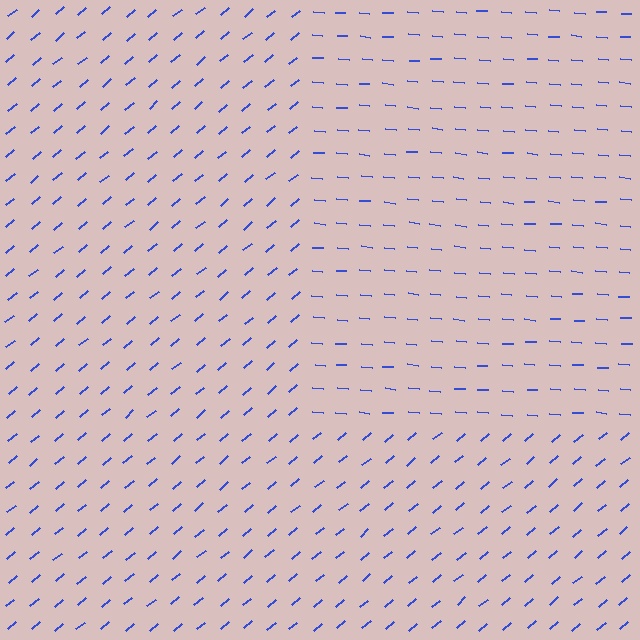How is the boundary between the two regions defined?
The boundary is defined purely by a change in line orientation (approximately 45 degrees difference). All lines are the same color and thickness.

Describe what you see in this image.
The image is filled with small blue line segments. A rectangle region in the image has lines oriented differently from the surrounding lines, creating a visible texture boundary.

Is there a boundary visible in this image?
Yes, there is a texture boundary formed by a change in line orientation.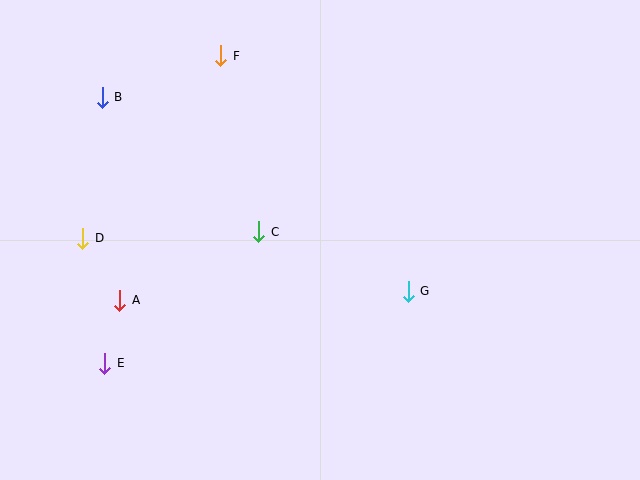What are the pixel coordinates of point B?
Point B is at (102, 97).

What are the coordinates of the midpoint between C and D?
The midpoint between C and D is at (171, 235).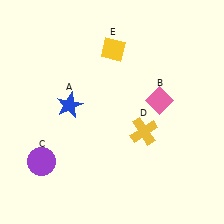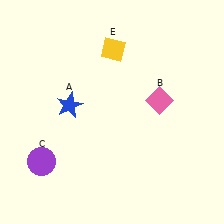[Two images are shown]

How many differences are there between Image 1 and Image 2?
There is 1 difference between the two images.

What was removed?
The yellow cross (D) was removed in Image 2.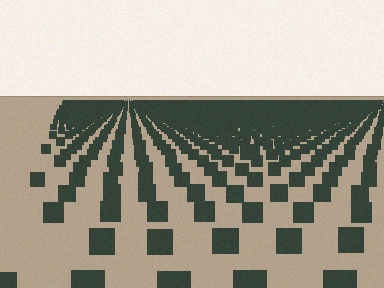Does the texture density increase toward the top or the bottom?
Density increases toward the top.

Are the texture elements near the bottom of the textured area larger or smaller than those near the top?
Larger. Near the bottom, elements are closer to the viewer and appear at a bigger on-screen size.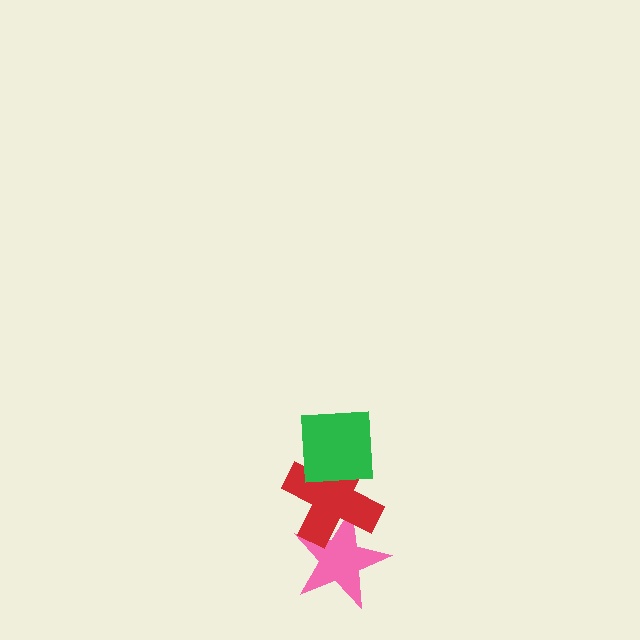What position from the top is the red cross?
The red cross is 2nd from the top.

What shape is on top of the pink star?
The red cross is on top of the pink star.